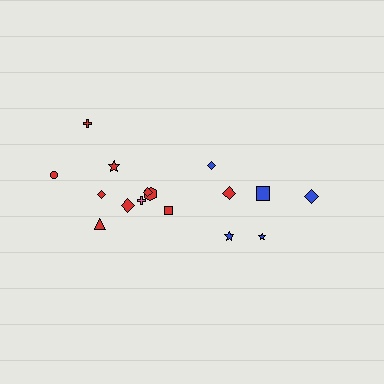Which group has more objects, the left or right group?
The left group.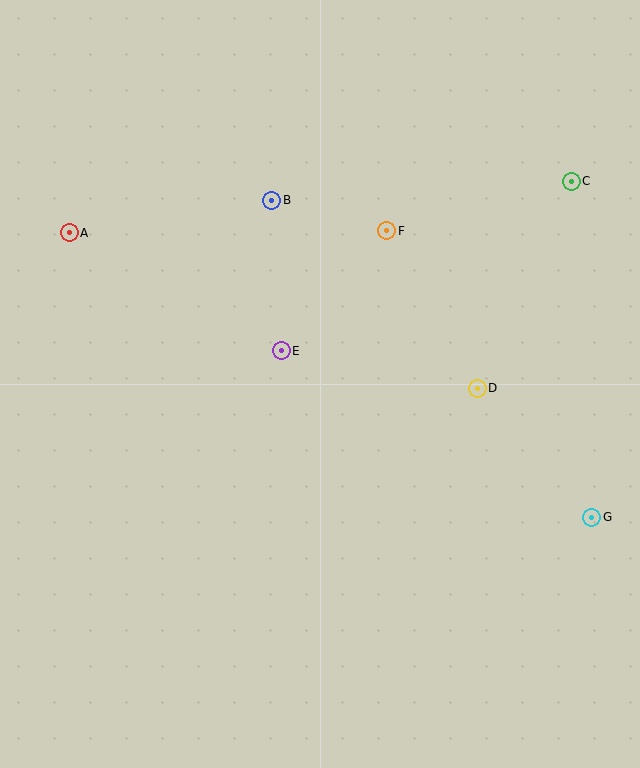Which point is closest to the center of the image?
Point E at (281, 351) is closest to the center.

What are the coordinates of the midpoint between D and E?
The midpoint between D and E is at (379, 370).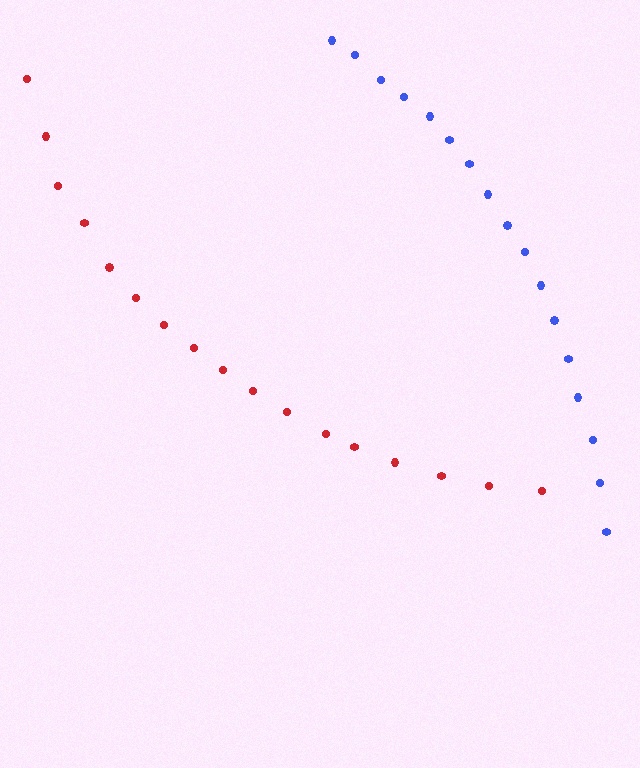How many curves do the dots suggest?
There are 2 distinct paths.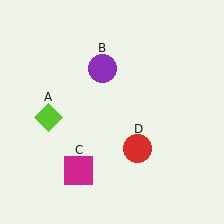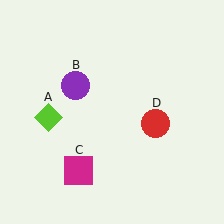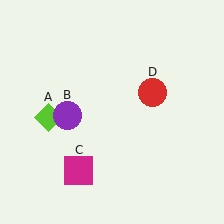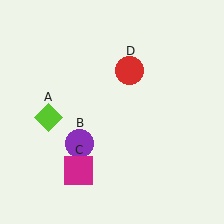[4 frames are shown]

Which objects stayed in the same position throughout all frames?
Lime diamond (object A) and magenta square (object C) remained stationary.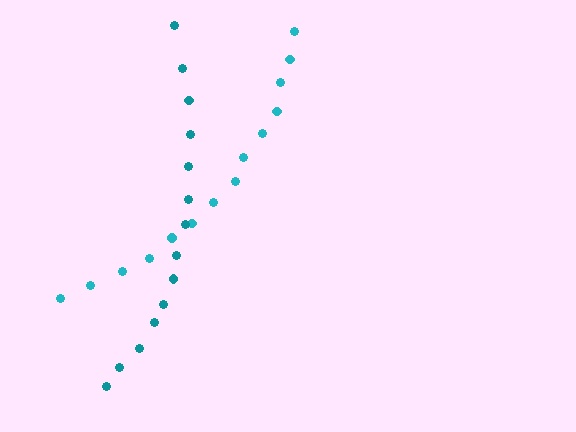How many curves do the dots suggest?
There are 2 distinct paths.